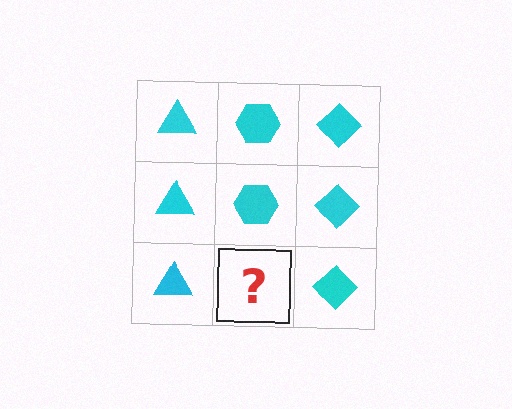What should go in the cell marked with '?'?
The missing cell should contain a cyan hexagon.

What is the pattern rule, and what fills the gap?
The rule is that each column has a consistent shape. The gap should be filled with a cyan hexagon.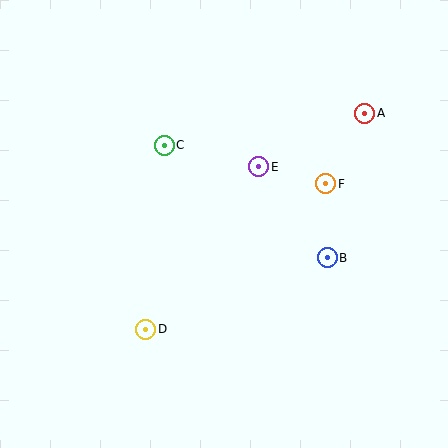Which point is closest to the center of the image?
Point E at (259, 167) is closest to the center.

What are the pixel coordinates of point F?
Point F is at (326, 184).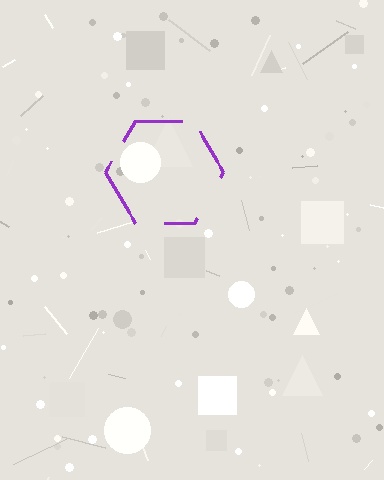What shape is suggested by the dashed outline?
The dashed outline suggests a hexagon.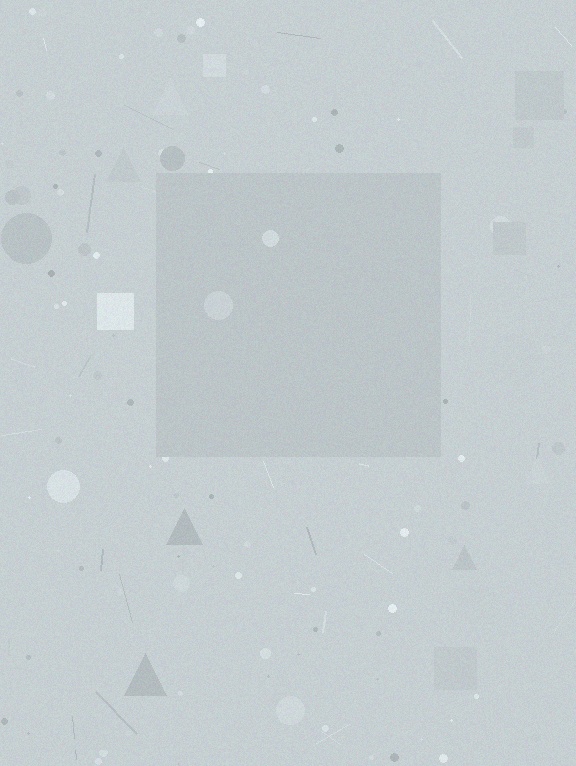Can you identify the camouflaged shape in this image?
The camouflaged shape is a square.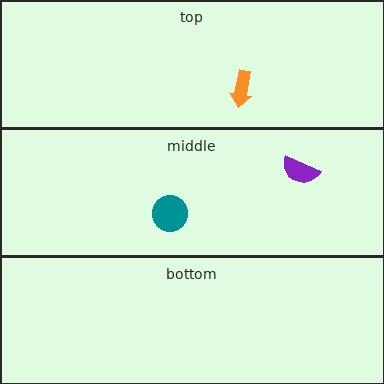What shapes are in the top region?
The orange arrow.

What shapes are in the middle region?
The purple semicircle, the teal circle.